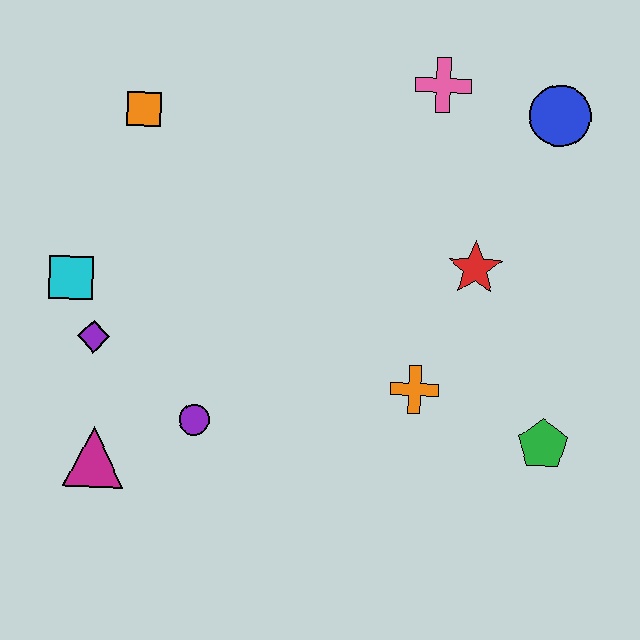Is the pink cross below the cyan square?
No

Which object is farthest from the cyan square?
The blue circle is farthest from the cyan square.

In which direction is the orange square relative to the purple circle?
The orange square is above the purple circle.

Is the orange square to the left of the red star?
Yes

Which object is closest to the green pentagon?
The orange cross is closest to the green pentagon.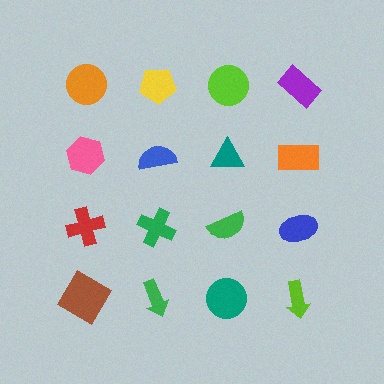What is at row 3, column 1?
A red cross.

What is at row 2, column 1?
A pink hexagon.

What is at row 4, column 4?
A lime arrow.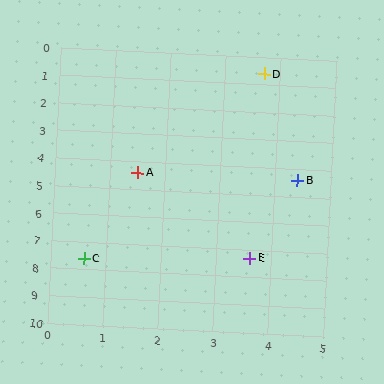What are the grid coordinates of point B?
Point B is at approximately (4.4, 4.4).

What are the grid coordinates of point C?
Point C is at approximately (0.6, 7.6).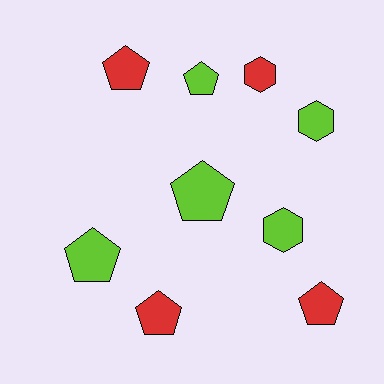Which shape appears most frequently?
Pentagon, with 6 objects.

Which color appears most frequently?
Lime, with 5 objects.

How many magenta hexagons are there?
There are no magenta hexagons.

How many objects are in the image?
There are 9 objects.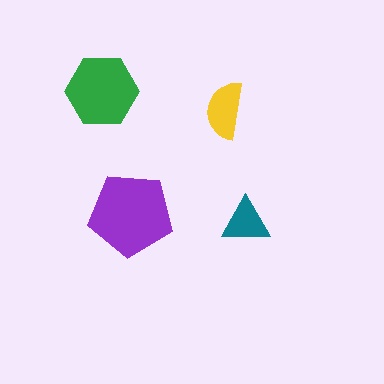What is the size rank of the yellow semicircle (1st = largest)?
3rd.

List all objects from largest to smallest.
The purple pentagon, the green hexagon, the yellow semicircle, the teal triangle.